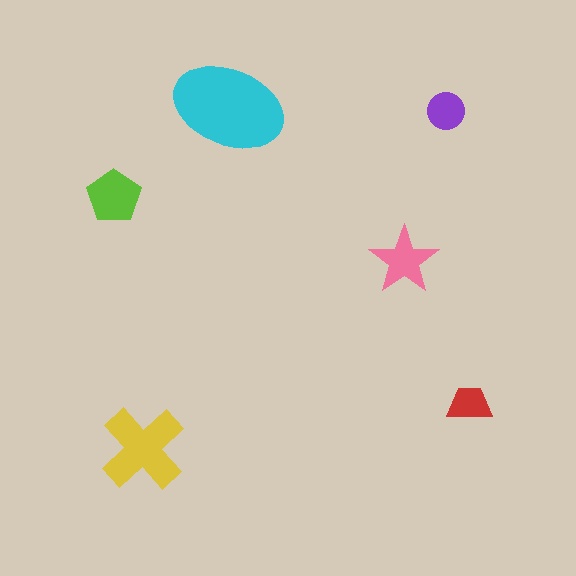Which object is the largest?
The cyan ellipse.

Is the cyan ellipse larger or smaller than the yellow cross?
Larger.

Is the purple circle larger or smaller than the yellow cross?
Smaller.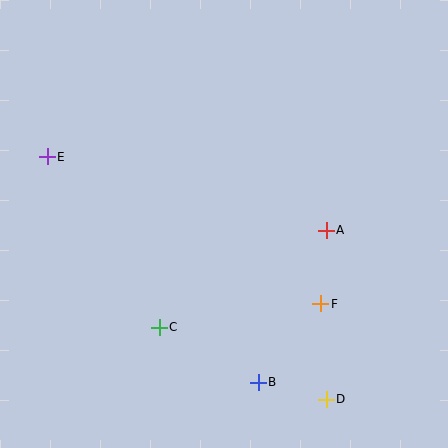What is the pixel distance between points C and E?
The distance between C and E is 204 pixels.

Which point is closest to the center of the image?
Point A at (326, 230) is closest to the center.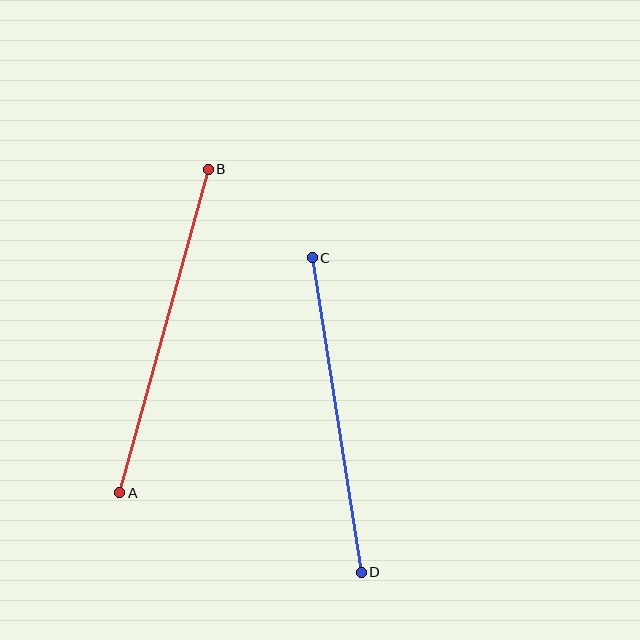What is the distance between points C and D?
The distance is approximately 318 pixels.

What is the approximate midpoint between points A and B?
The midpoint is at approximately (164, 331) pixels.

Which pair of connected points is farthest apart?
Points A and B are farthest apart.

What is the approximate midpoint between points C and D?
The midpoint is at approximately (337, 415) pixels.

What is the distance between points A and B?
The distance is approximately 335 pixels.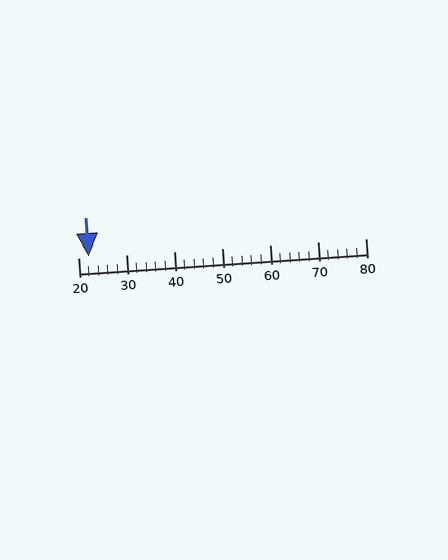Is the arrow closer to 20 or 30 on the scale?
The arrow is closer to 20.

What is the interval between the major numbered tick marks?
The major tick marks are spaced 10 units apart.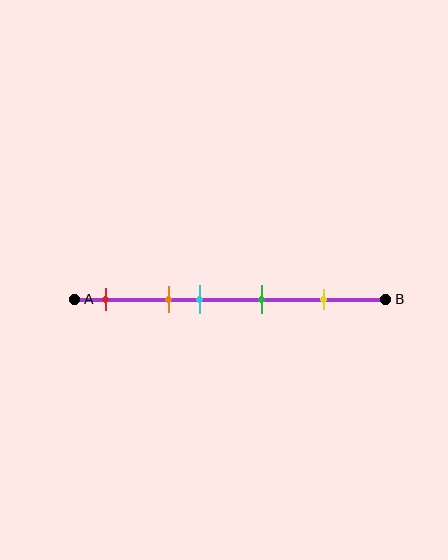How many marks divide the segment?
There are 5 marks dividing the segment.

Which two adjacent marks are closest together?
The orange and cyan marks are the closest adjacent pair.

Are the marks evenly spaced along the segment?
No, the marks are not evenly spaced.